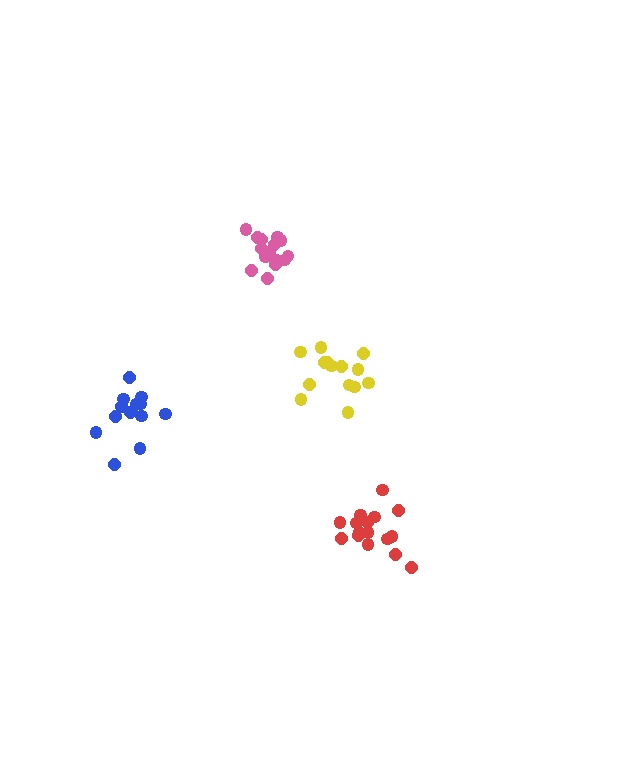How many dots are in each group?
Group 1: 14 dots, Group 2: 16 dots, Group 3: 13 dots, Group 4: 16 dots (59 total).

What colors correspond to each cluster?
The clusters are colored: yellow, red, blue, pink.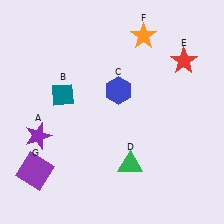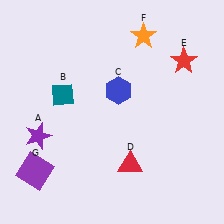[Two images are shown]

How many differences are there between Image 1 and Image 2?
There is 1 difference between the two images.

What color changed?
The triangle (D) changed from green in Image 1 to red in Image 2.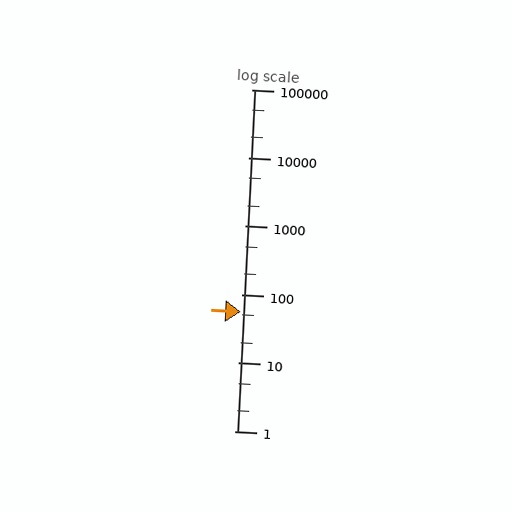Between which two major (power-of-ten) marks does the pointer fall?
The pointer is between 10 and 100.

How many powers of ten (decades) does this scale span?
The scale spans 5 decades, from 1 to 100000.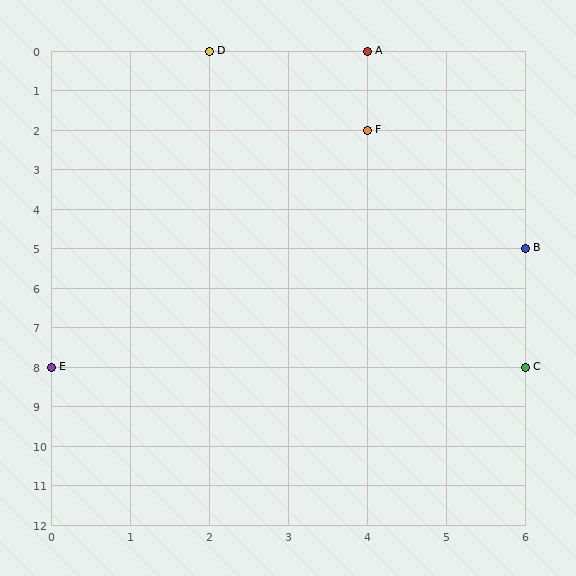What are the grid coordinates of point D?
Point D is at grid coordinates (2, 0).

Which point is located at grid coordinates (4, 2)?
Point F is at (4, 2).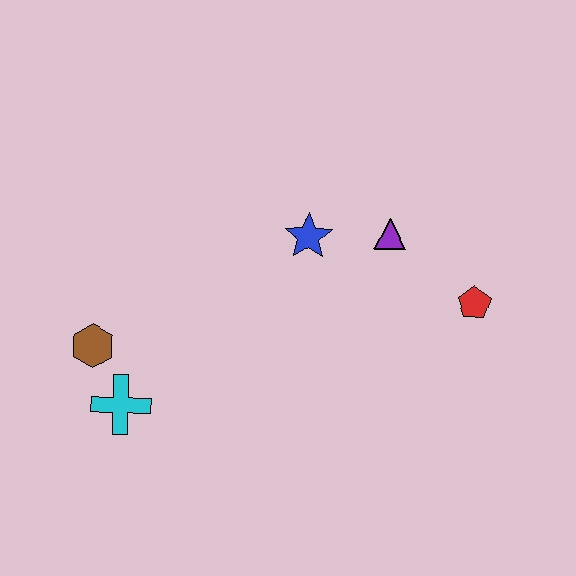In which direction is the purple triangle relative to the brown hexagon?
The purple triangle is to the right of the brown hexagon.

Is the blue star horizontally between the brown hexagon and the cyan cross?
No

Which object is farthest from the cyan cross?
The red pentagon is farthest from the cyan cross.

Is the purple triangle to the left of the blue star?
No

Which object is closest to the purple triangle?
The blue star is closest to the purple triangle.